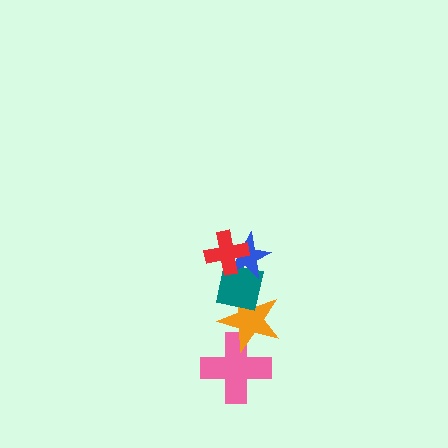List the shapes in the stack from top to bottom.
From top to bottom: the red cross, the blue star, the teal square, the orange star, the pink cross.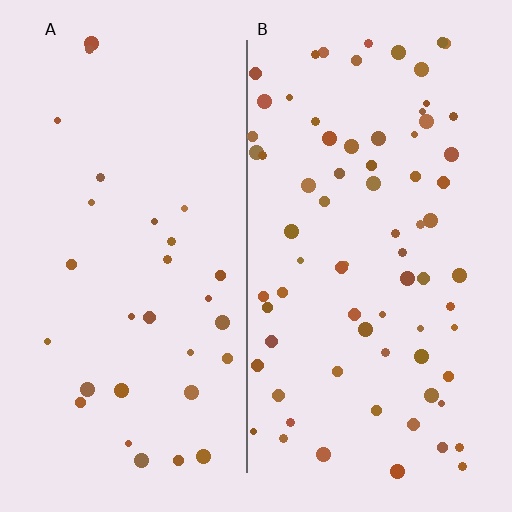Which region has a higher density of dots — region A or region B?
B (the right).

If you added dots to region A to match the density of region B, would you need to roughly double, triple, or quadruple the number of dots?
Approximately double.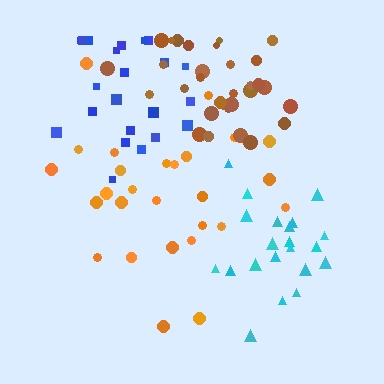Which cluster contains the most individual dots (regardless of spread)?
Brown (32).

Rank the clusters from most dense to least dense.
brown, cyan, blue, orange.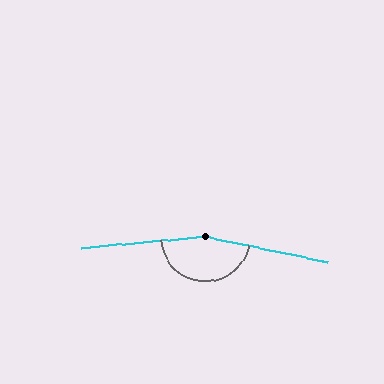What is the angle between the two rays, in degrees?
Approximately 163 degrees.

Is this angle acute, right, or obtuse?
It is obtuse.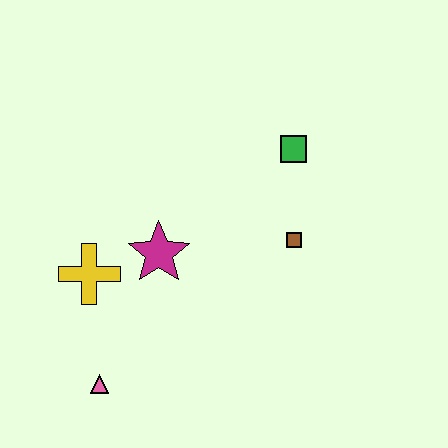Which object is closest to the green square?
The brown square is closest to the green square.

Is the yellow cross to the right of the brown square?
No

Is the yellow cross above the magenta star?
No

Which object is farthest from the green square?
The pink triangle is farthest from the green square.